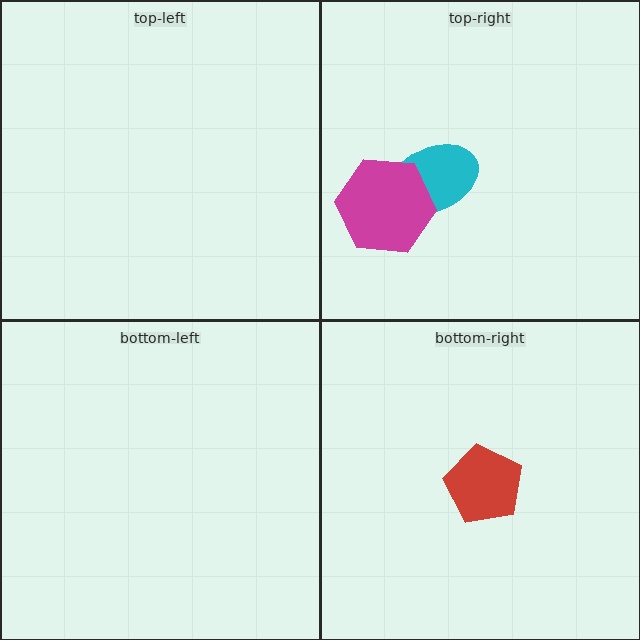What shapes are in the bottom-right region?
The red pentagon.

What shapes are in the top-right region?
The cyan ellipse, the magenta hexagon.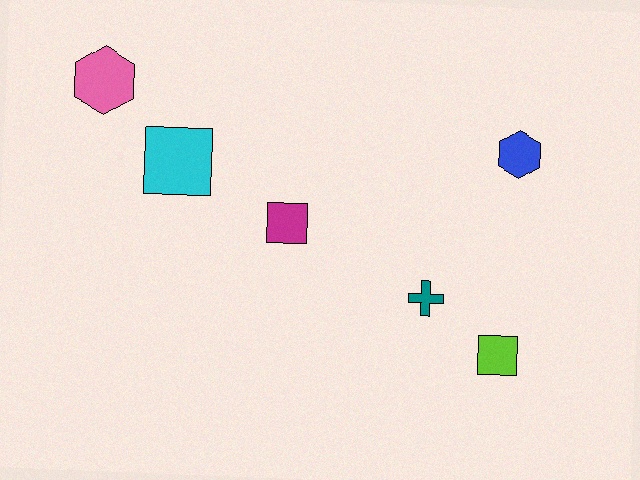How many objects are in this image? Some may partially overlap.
There are 6 objects.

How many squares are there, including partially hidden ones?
There are 3 squares.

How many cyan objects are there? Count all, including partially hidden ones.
There is 1 cyan object.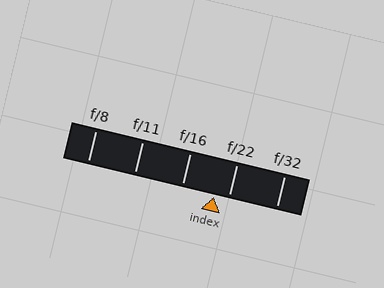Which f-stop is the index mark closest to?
The index mark is closest to f/22.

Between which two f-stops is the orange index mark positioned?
The index mark is between f/16 and f/22.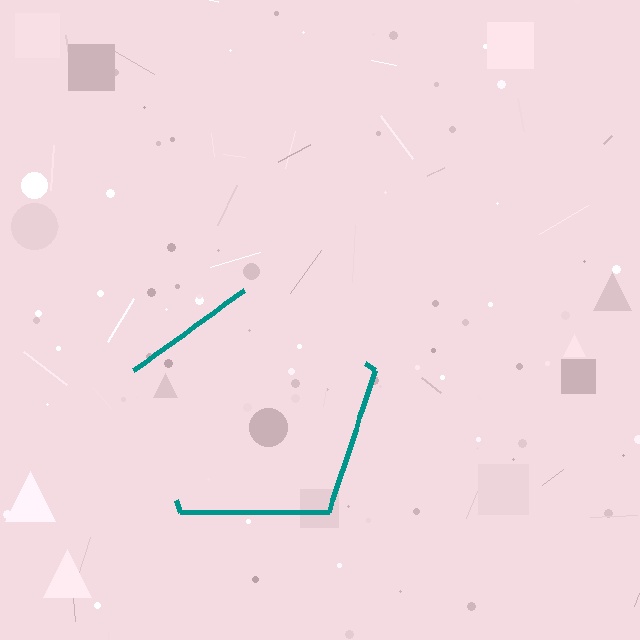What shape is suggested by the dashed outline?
The dashed outline suggests a pentagon.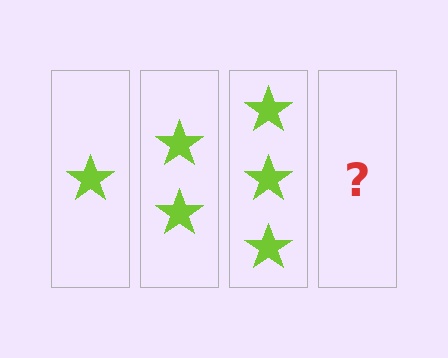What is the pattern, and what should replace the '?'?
The pattern is that each step adds one more star. The '?' should be 4 stars.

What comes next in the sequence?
The next element should be 4 stars.